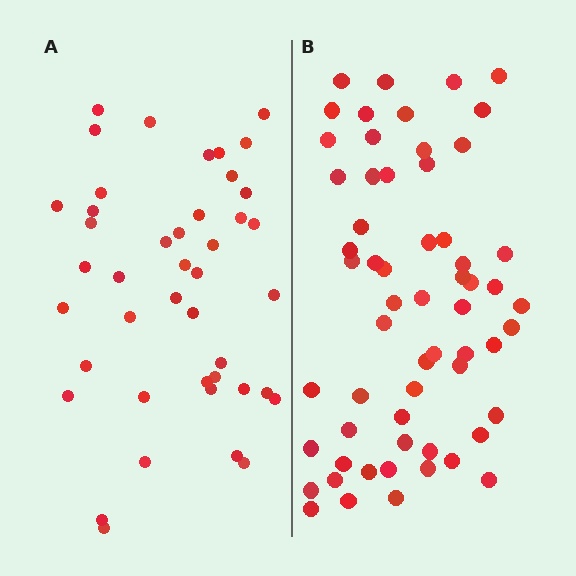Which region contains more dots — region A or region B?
Region B (the right region) has more dots.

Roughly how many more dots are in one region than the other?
Region B has approximately 15 more dots than region A.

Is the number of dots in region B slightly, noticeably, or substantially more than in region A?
Region B has noticeably more, but not dramatically so. The ratio is roughly 1.4 to 1.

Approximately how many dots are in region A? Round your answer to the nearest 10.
About 40 dots. (The exact count is 43, which rounds to 40.)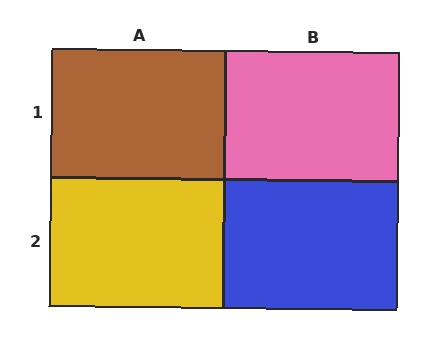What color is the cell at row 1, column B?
Pink.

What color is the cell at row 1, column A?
Brown.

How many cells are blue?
1 cell is blue.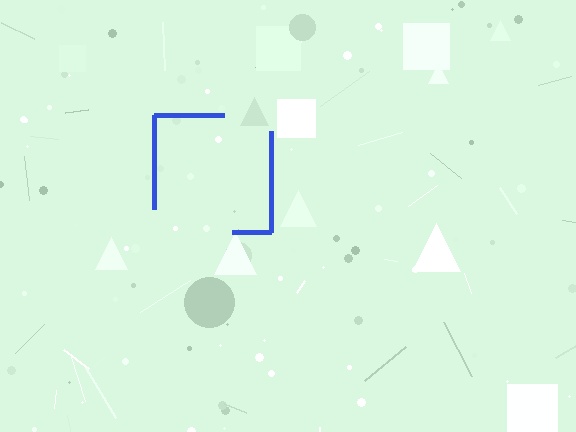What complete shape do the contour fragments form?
The contour fragments form a square.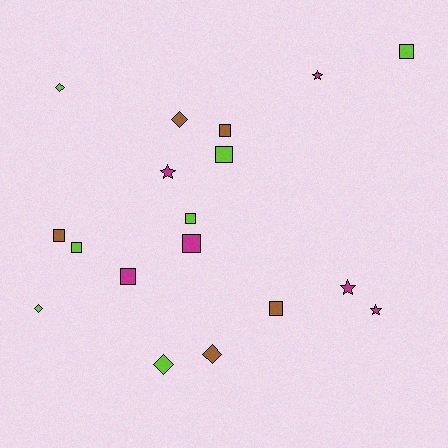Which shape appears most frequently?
Square, with 9 objects.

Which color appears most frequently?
Lime, with 7 objects.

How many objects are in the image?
There are 18 objects.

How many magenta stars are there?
There are 4 magenta stars.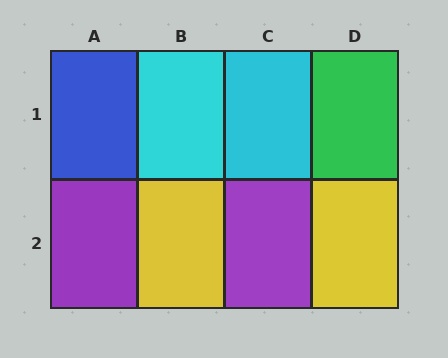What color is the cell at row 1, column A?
Blue.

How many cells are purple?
2 cells are purple.